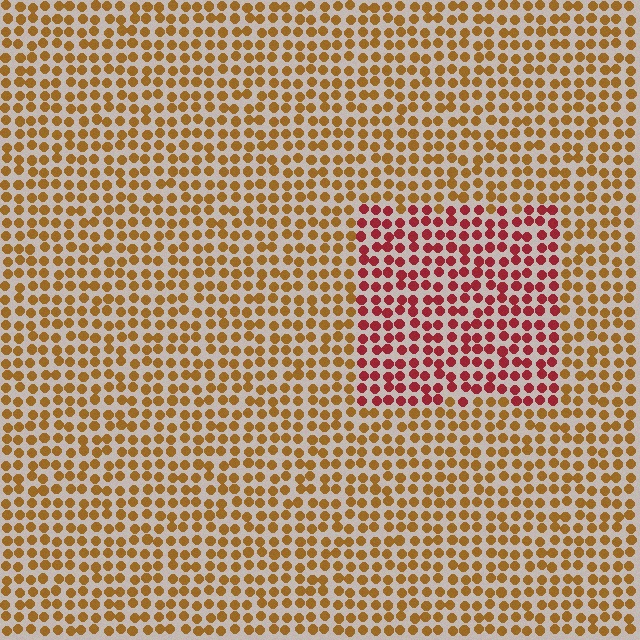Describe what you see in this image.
The image is filled with small brown elements in a uniform arrangement. A rectangle-shaped region is visible where the elements are tinted to a slightly different hue, forming a subtle color boundary.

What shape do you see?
I see a rectangle.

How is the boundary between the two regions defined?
The boundary is defined purely by a slight shift in hue (about 42 degrees). Spacing, size, and orientation are identical on both sides.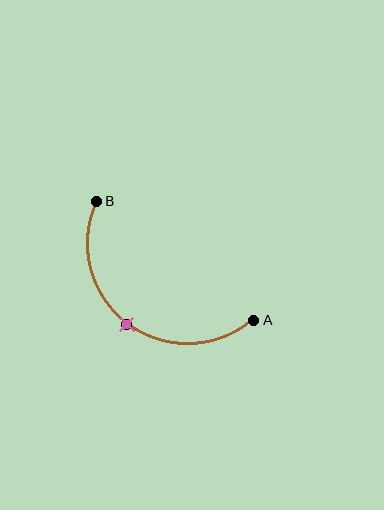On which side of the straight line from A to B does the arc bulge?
The arc bulges below and to the left of the straight line connecting A and B.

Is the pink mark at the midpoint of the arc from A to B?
Yes. The pink mark lies on the arc at equal arc-length from both A and B — it is the arc midpoint.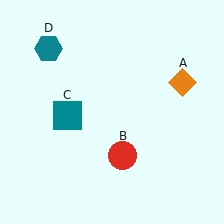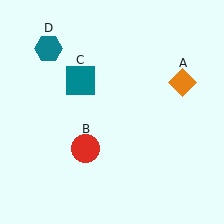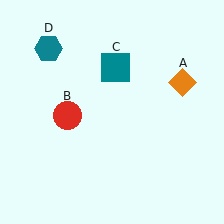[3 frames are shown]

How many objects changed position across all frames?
2 objects changed position: red circle (object B), teal square (object C).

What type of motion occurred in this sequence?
The red circle (object B), teal square (object C) rotated clockwise around the center of the scene.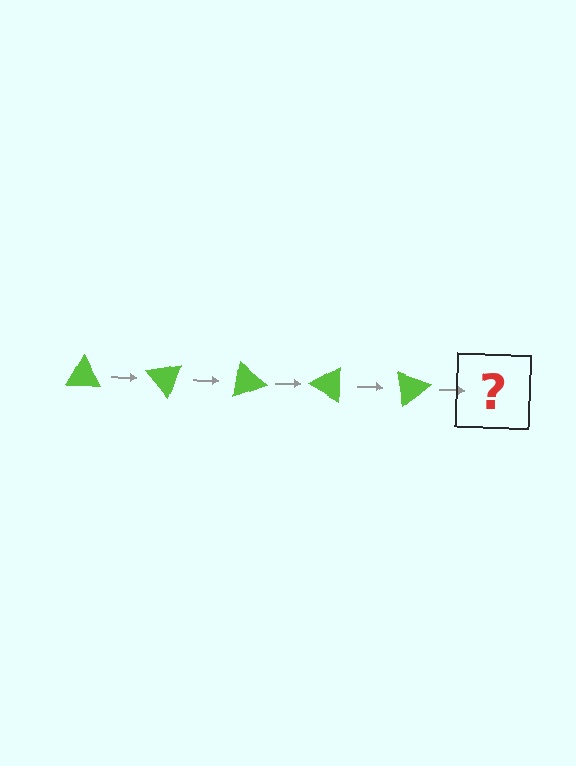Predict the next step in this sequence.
The next step is a lime triangle rotated 250 degrees.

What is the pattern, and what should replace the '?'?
The pattern is that the triangle rotates 50 degrees each step. The '?' should be a lime triangle rotated 250 degrees.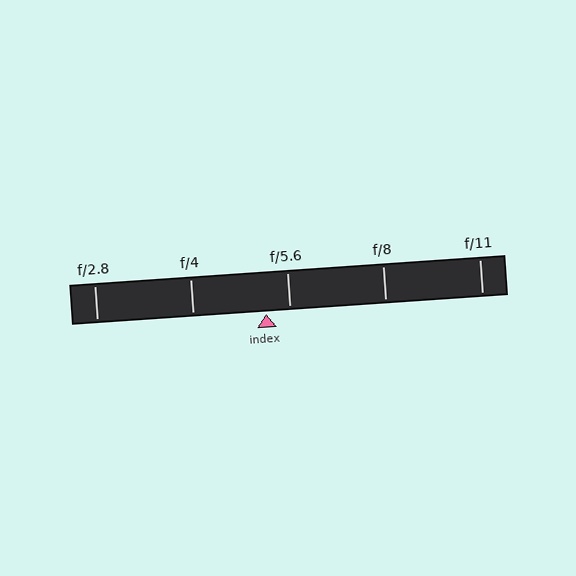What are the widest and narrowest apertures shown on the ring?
The widest aperture shown is f/2.8 and the narrowest is f/11.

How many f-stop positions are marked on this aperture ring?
There are 5 f-stop positions marked.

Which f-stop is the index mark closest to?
The index mark is closest to f/5.6.